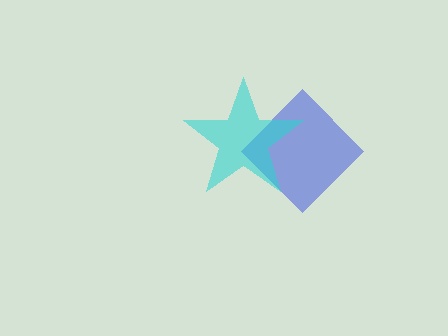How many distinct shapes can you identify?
There are 2 distinct shapes: a blue diamond, a cyan star.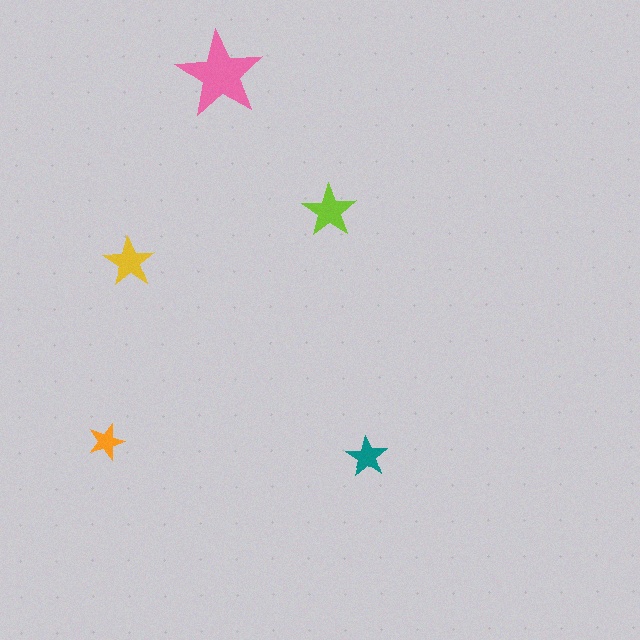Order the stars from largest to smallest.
the pink one, the lime one, the yellow one, the teal one, the orange one.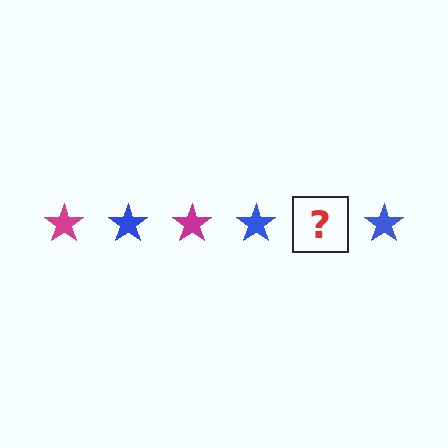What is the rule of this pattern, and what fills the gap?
The rule is that the pattern cycles through magenta, blue stars. The gap should be filled with a magenta star.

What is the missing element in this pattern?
The missing element is a magenta star.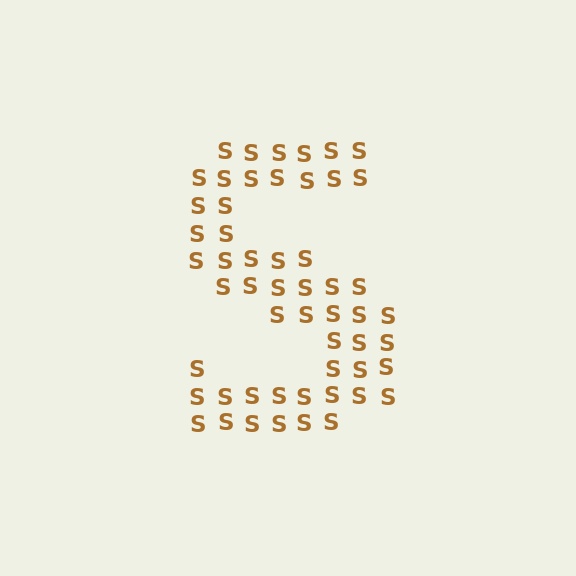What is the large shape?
The large shape is the letter S.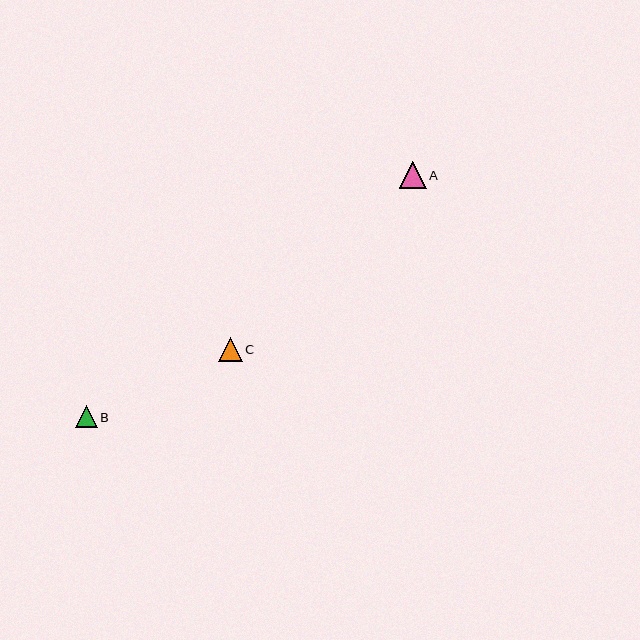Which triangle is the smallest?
Triangle B is the smallest with a size of approximately 22 pixels.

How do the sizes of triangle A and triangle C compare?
Triangle A and triangle C are approximately the same size.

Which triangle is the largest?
Triangle A is the largest with a size of approximately 27 pixels.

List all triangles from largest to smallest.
From largest to smallest: A, C, B.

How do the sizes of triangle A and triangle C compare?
Triangle A and triangle C are approximately the same size.